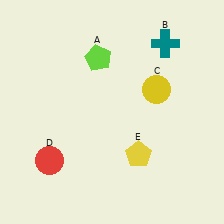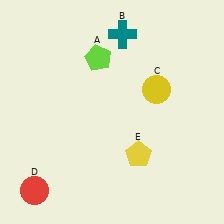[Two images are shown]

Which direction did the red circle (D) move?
The red circle (D) moved down.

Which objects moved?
The objects that moved are: the teal cross (B), the red circle (D).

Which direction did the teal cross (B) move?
The teal cross (B) moved left.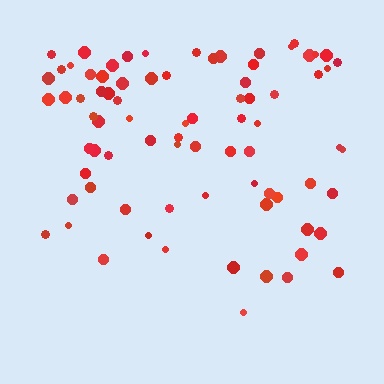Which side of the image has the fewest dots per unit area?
The bottom.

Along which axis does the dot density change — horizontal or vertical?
Vertical.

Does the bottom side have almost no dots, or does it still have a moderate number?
Still a moderate number, just noticeably fewer than the top.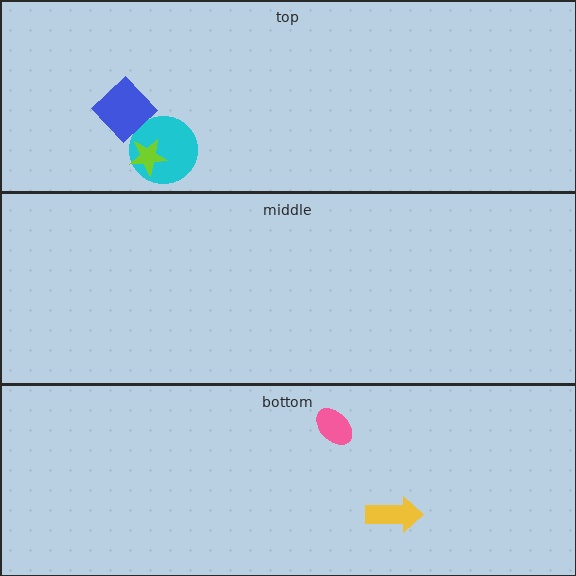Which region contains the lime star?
The top region.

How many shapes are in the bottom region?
2.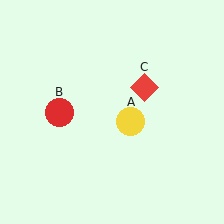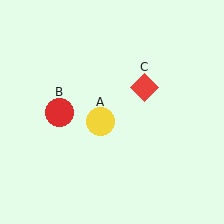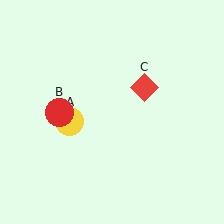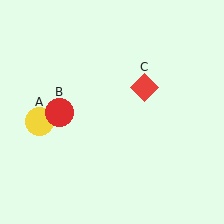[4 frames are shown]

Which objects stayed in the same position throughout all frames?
Red circle (object B) and red diamond (object C) remained stationary.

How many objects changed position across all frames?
1 object changed position: yellow circle (object A).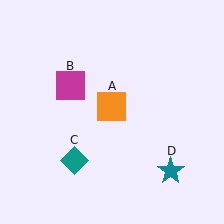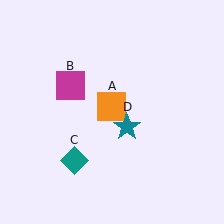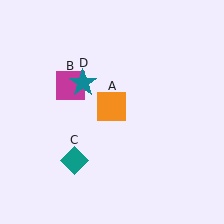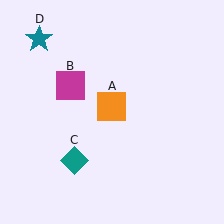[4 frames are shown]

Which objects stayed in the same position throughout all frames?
Orange square (object A) and magenta square (object B) and teal diamond (object C) remained stationary.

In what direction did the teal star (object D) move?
The teal star (object D) moved up and to the left.